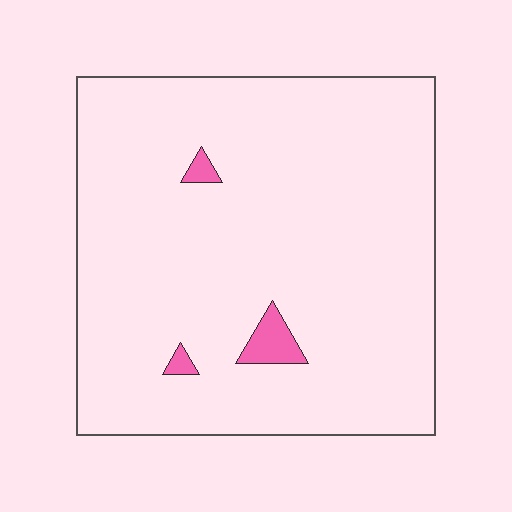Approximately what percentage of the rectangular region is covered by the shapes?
Approximately 5%.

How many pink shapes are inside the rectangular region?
3.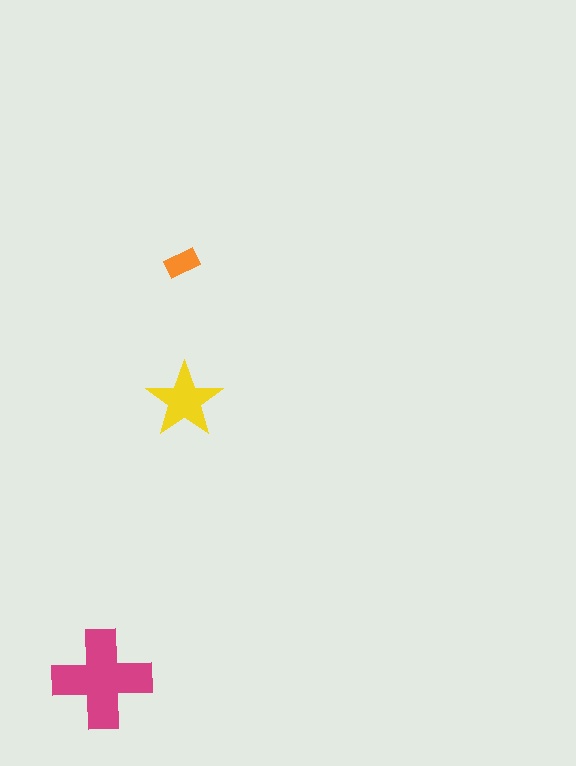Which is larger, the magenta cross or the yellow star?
The magenta cross.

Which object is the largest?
The magenta cross.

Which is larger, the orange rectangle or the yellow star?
The yellow star.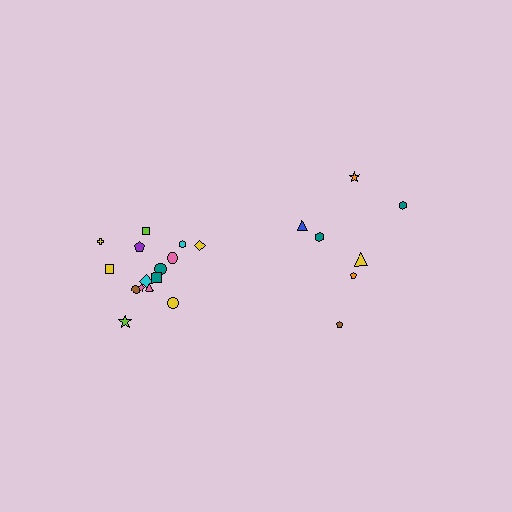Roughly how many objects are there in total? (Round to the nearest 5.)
Roughly 20 objects in total.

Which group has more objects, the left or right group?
The left group.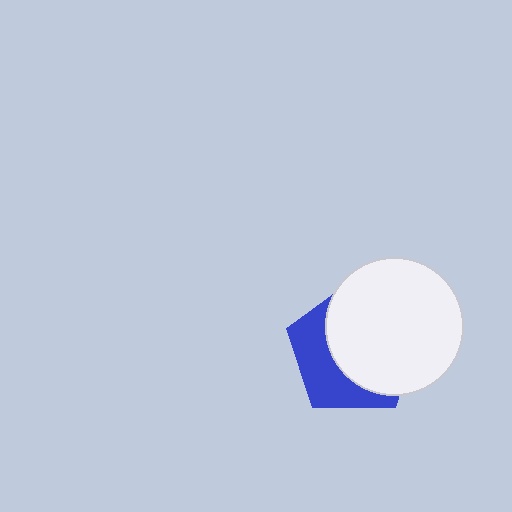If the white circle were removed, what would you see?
You would see the complete blue pentagon.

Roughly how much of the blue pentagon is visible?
A small part of it is visible (roughly 38%).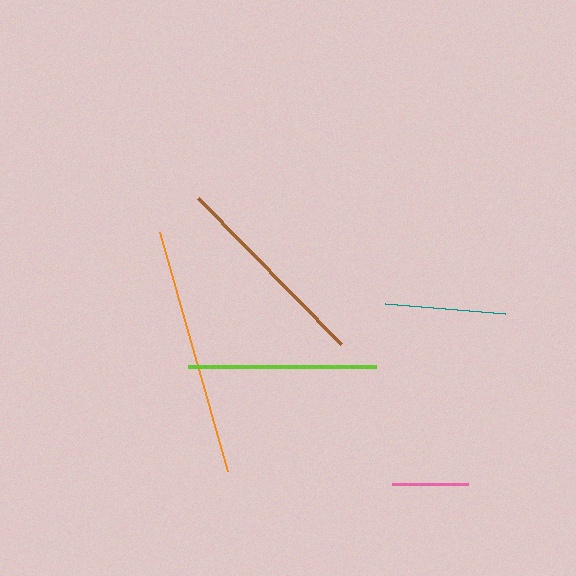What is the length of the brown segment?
The brown segment is approximately 205 pixels long.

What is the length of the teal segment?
The teal segment is approximately 121 pixels long.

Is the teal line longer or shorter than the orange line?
The orange line is longer than the teal line.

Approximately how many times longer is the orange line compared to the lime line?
The orange line is approximately 1.3 times the length of the lime line.